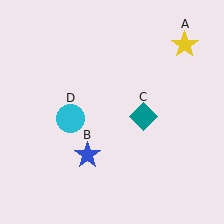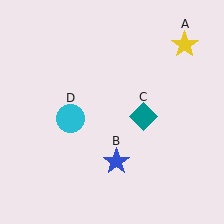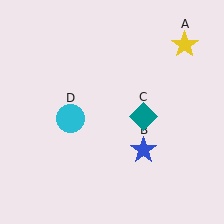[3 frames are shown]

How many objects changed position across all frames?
1 object changed position: blue star (object B).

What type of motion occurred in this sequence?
The blue star (object B) rotated counterclockwise around the center of the scene.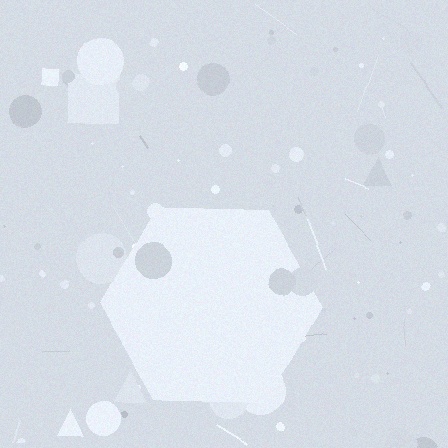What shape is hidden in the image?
A hexagon is hidden in the image.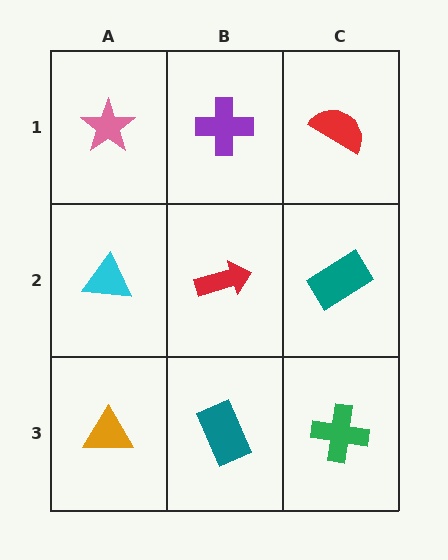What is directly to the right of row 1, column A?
A purple cross.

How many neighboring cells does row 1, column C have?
2.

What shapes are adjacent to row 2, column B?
A purple cross (row 1, column B), a teal rectangle (row 3, column B), a cyan triangle (row 2, column A), a teal rectangle (row 2, column C).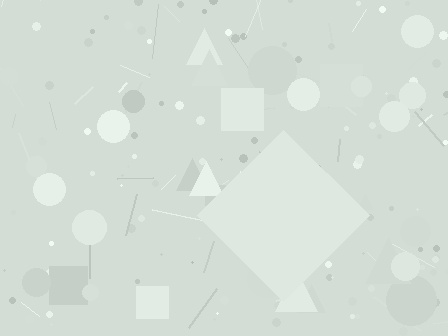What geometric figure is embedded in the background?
A diamond is embedded in the background.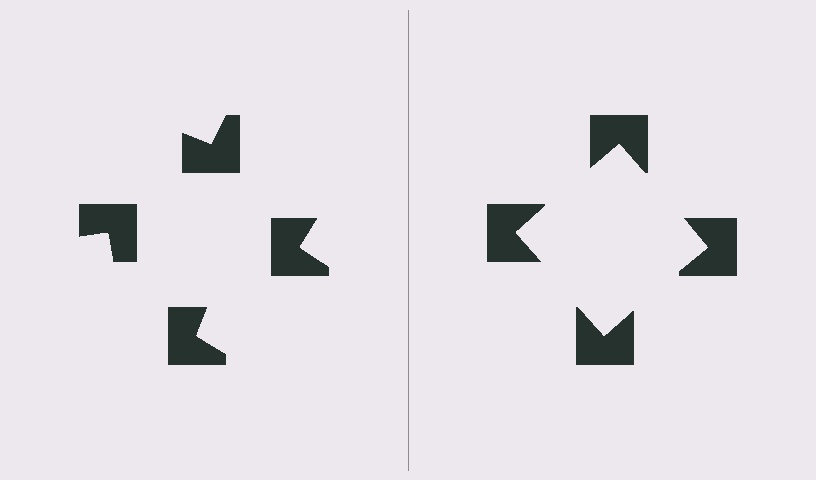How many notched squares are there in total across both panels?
8 — 4 on each side.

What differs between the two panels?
The notched squares are positioned identically on both sides; only the wedge orientations differ. On the right they align to a square; on the left they are misaligned.